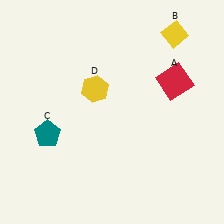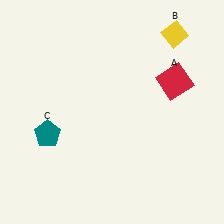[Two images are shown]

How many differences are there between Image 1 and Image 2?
There is 1 difference between the two images.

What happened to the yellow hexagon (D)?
The yellow hexagon (D) was removed in Image 2. It was in the top-left area of Image 1.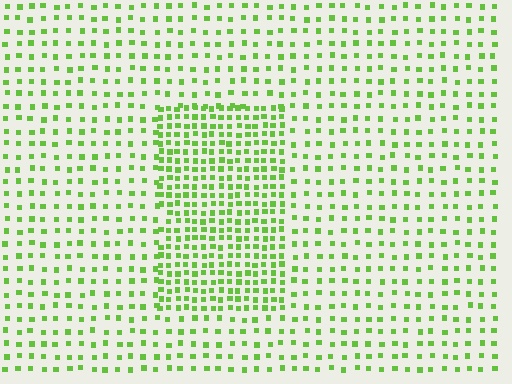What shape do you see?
I see a rectangle.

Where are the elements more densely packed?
The elements are more densely packed inside the rectangle boundary.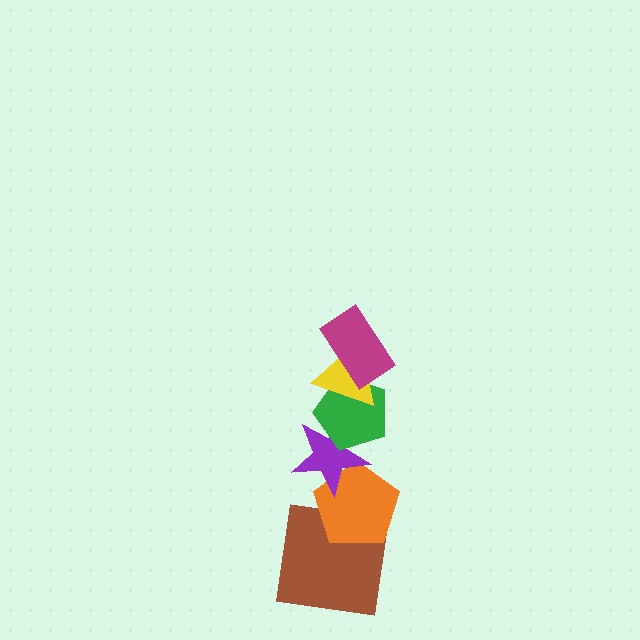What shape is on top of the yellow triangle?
The magenta rectangle is on top of the yellow triangle.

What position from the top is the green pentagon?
The green pentagon is 3rd from the top.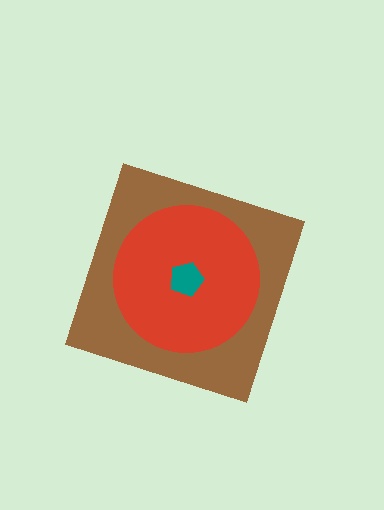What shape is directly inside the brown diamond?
The red circle.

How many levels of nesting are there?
3.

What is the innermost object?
The teal pentagon.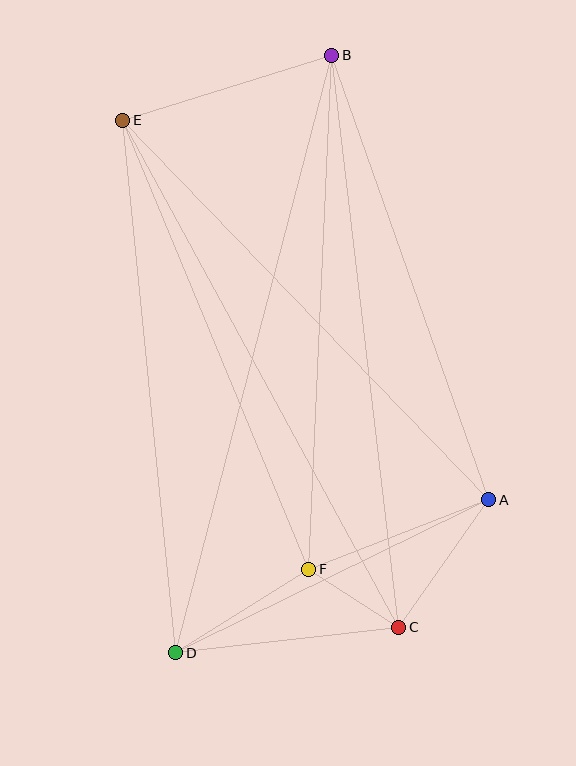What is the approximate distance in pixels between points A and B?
The distance between A and B is approximately 472 pixels.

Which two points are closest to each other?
Points C and F are closest to each other.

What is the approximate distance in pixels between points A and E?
The distance between A and E is approximately 527 pixels.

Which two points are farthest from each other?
Points B and D are farthest from each other.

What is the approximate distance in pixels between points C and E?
The distance between C and E is approximately 577 pixels.